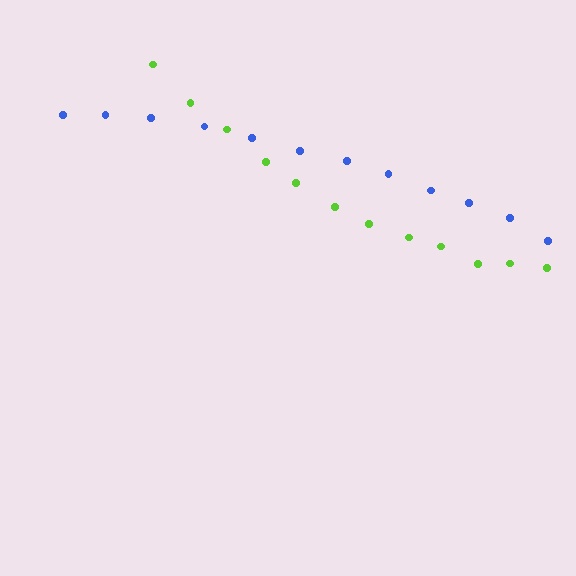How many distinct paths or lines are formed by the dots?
There are 2 distinct paths.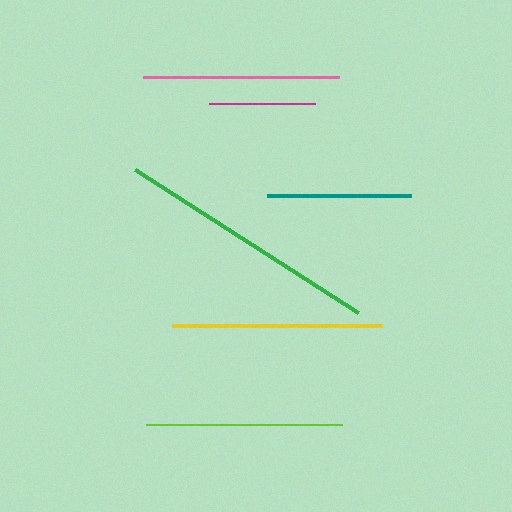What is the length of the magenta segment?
The magenta segment is approximately 106 pixels long.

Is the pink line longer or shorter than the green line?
The green line is longer than the pink line.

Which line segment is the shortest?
The magenta line is the shortest at approximately 106 pixels.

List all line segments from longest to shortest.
From longest to shortest: green, yellow, lime, pink, teal, magenta.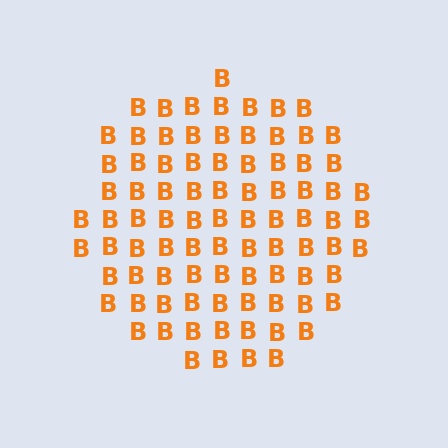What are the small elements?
The small elements are letter B's.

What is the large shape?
The large shape is a circle.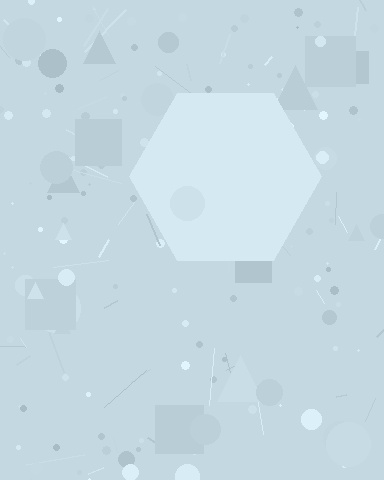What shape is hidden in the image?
A hexagon is hidden in the image.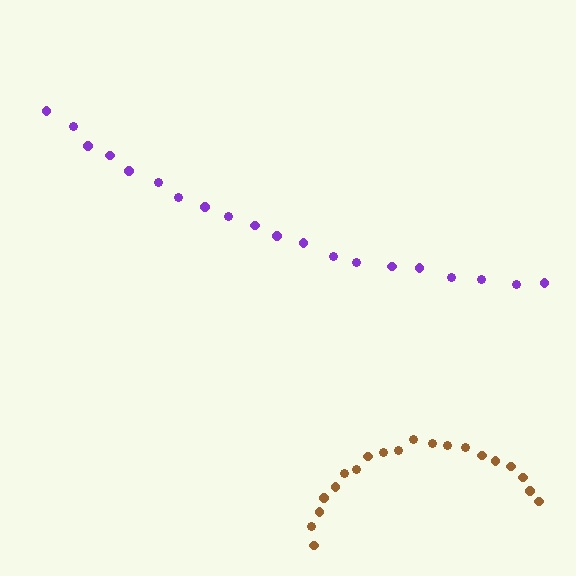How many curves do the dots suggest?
There are 2 distinct paths.